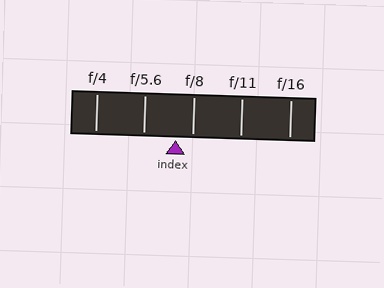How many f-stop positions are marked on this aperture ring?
There are 5 f-stop positions marked.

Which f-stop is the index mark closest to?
The index mark is closest to f/8.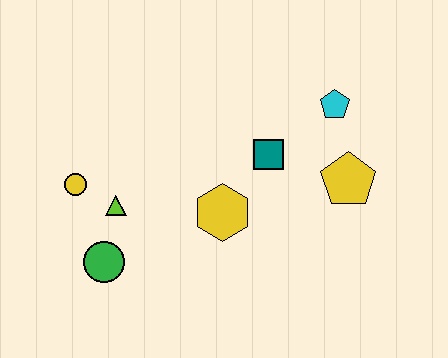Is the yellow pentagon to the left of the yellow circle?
No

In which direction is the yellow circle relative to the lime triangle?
The yellow circle is to the left of the lime triangle.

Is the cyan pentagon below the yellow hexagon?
No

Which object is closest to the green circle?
The lime triangle is closest to the green circle.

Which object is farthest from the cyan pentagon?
The green circle is farthest from the cyan pentagon.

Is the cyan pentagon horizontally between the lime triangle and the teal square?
No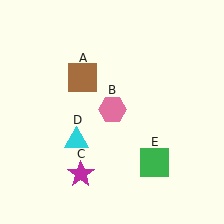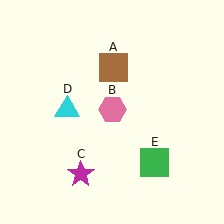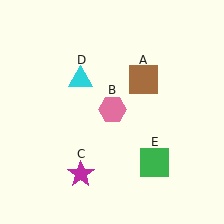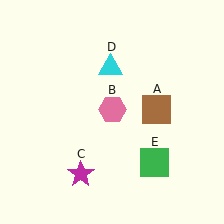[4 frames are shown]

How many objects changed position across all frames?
2 objects changed position: brown square (object A), cyan triangle (object D).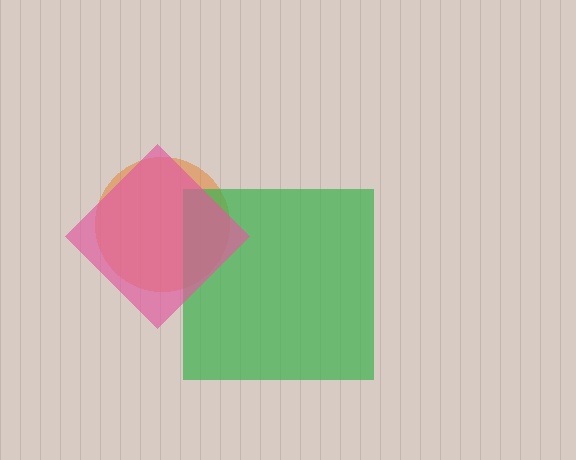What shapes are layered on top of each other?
The layered shapes are: an orange circle, a green square, a pink diamond.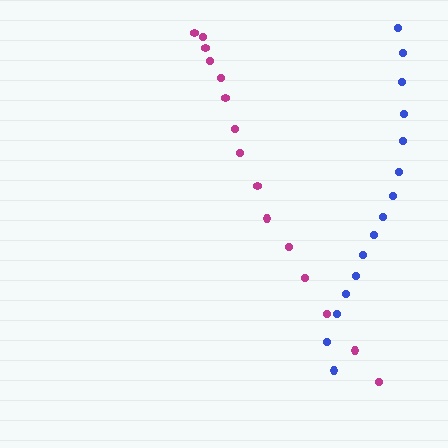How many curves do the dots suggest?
There are 2 distinct paths.